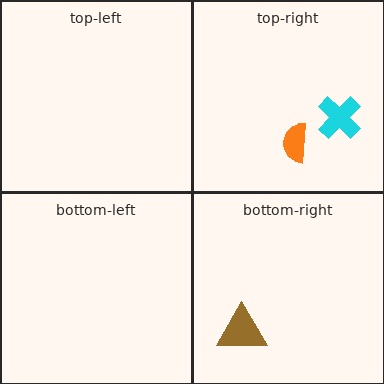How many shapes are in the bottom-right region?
1.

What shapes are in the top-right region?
The orange semicircle, the cyan cross.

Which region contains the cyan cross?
The top-right region.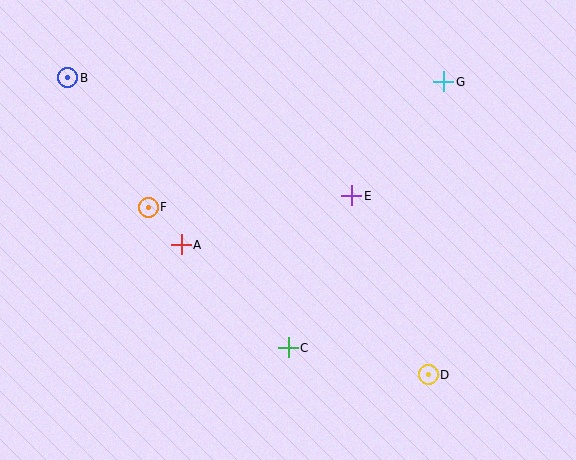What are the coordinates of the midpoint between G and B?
The midpoint between G and B is at (256, 80).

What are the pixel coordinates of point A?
Point A is at (181, 245).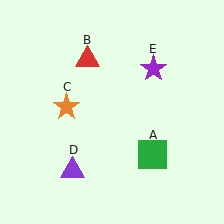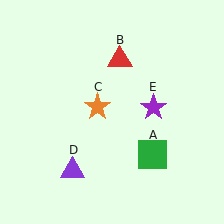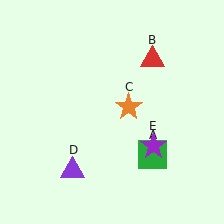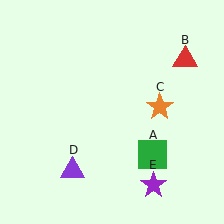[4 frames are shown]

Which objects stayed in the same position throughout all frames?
Green square (object A) and purple triangle (object D) remained stationary.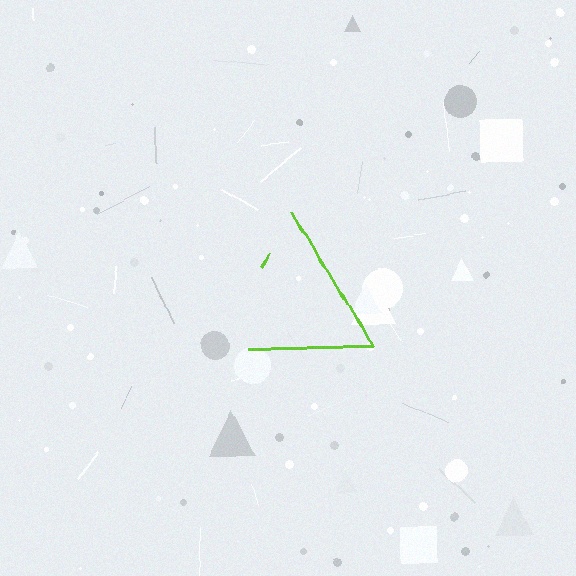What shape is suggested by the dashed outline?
The dashed outline suggests a triangle.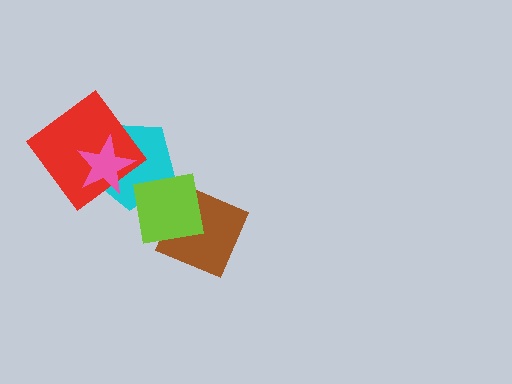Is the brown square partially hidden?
Yes, it is partially covered by another shape.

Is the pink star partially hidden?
No, no other shape covers it.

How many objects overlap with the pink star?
2 objects overlap with the pink star.